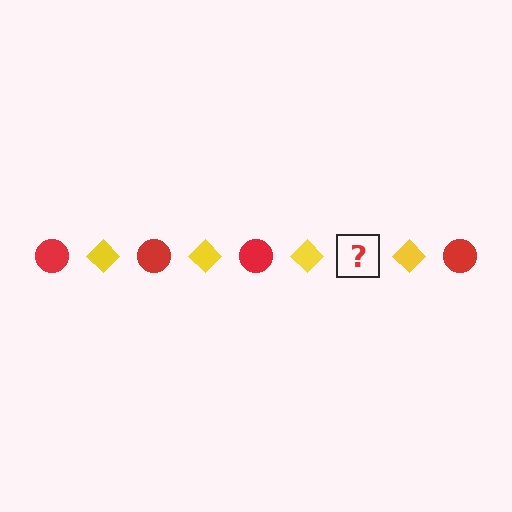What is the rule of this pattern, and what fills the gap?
The rule is that the pattern alternates between red circle and yellow diamond. The gap should be filled with a red circle.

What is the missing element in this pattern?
The missing element is a red circle.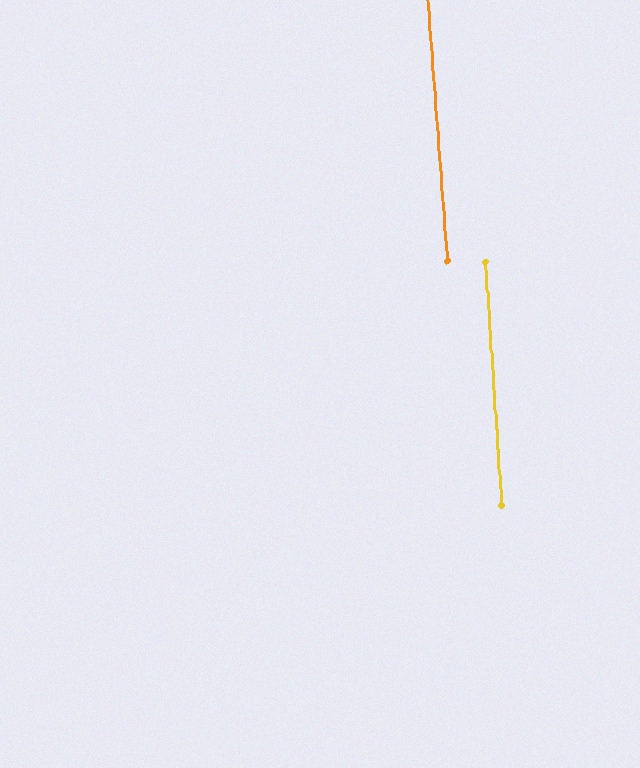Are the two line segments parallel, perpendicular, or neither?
Parallel — their directions differ by only 0.6°.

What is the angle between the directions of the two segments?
Approximately 1 degree.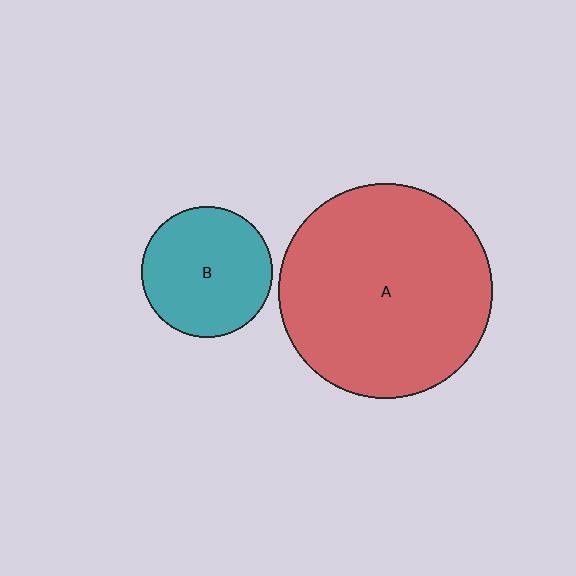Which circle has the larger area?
Circle A (red).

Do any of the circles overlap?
No, none of the circles overlap.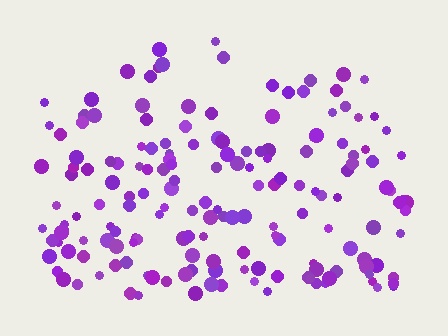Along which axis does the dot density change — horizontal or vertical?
Vertical.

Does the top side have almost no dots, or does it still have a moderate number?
Still a moderate number, just noticeably fewer than the bottom.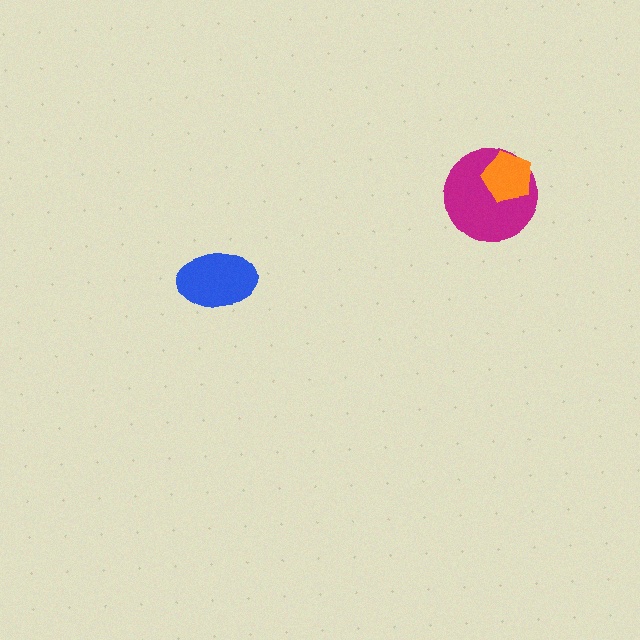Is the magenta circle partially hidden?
Yes, it is partially covered by another shape.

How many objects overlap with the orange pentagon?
1 object overlaps with the orange pentagon.